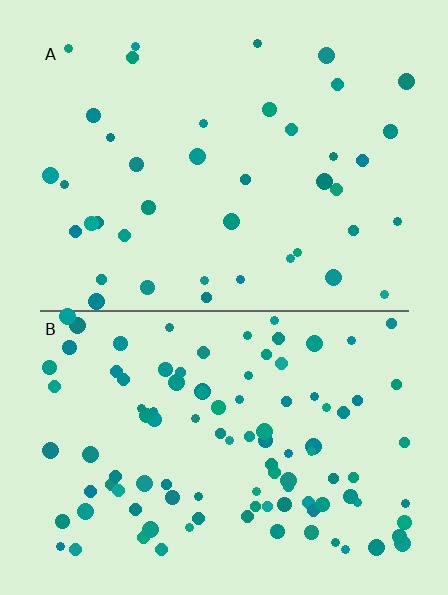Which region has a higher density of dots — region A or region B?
B (the bottom).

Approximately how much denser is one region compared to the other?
Approximately 2.5× — region B over region A.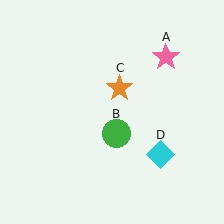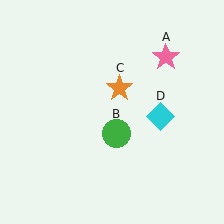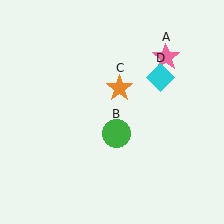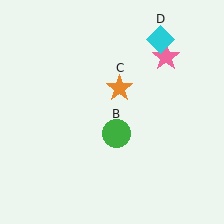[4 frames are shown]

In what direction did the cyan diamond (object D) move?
The cyan diamond (object D) moved up.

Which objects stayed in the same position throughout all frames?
Pink star (object A) and green circle (object B) and orange star (object C) remained stationary.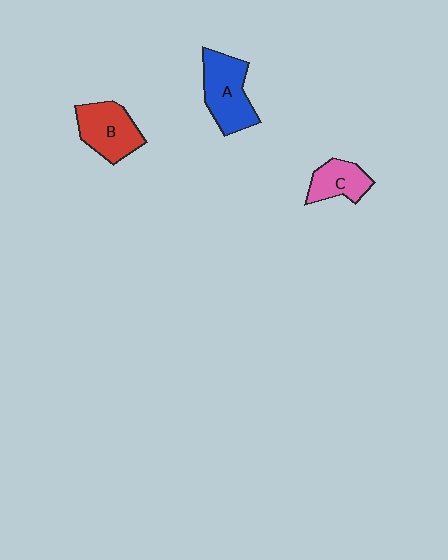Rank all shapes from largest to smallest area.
From largest to smallest: A (blue), B (red), C (pink).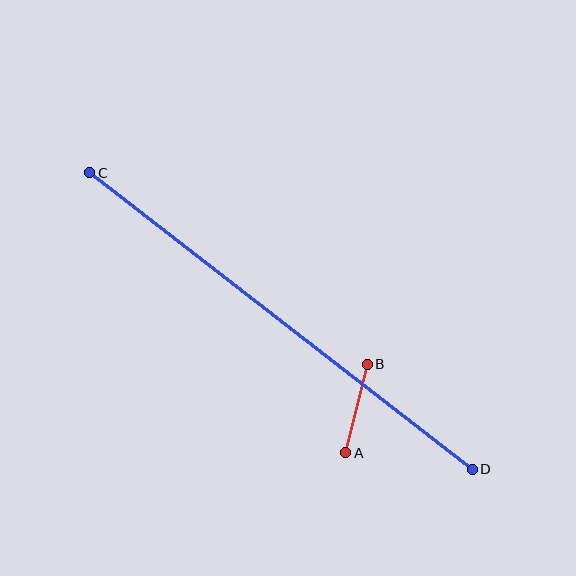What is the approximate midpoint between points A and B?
The midpoint is at approximately (356, 409) pixels.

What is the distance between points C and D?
The distance is approximately 484 pixels.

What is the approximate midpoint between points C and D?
The midpoint is at approximately (281, 321) pixels.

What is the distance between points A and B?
The distance is approximately 91 pixels.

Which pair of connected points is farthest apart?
Points C and D are farthest apart.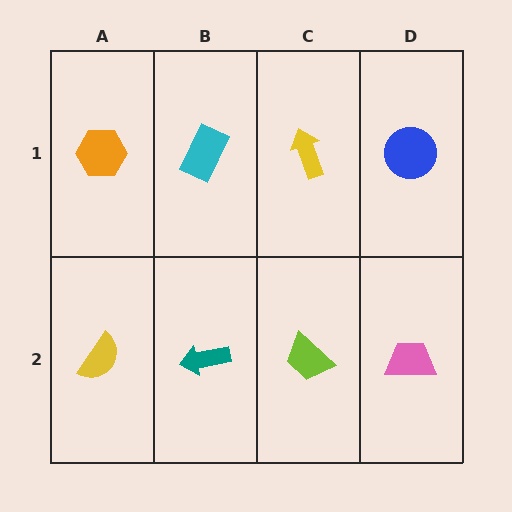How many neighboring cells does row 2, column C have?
3.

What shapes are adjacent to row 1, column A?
A yellow semicircle (row 2, column A), a cyan rectangle (row 1, column B).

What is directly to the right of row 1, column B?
A yellow arrow.